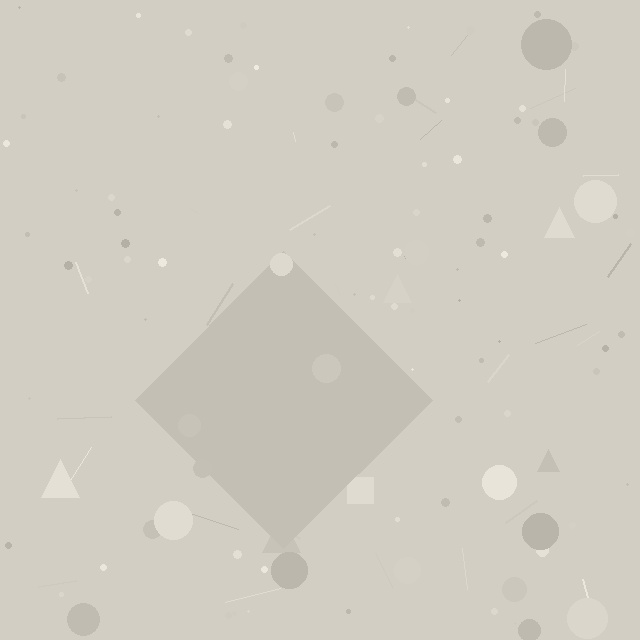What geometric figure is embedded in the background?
A diamond is embedded in the background.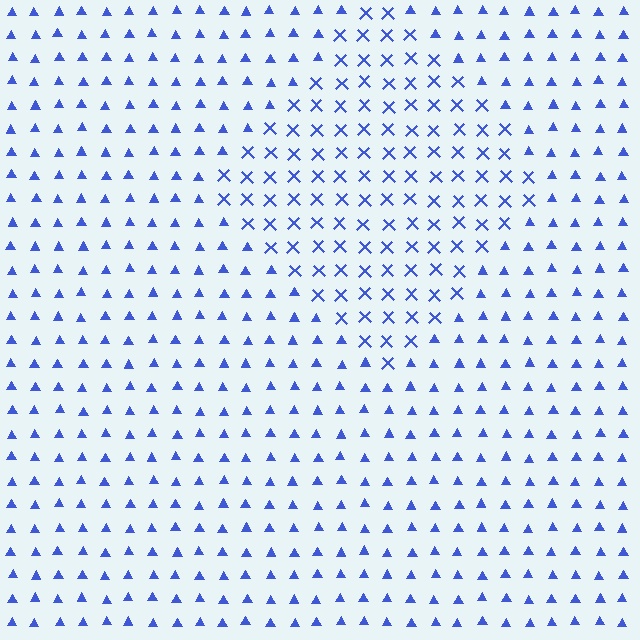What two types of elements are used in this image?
The image uses X marks inside the diamond region and triangles outside it.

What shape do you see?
I see a diamond.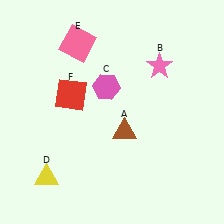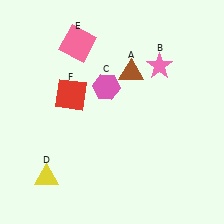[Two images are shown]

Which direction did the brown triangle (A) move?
The brown triangle (A) moved up.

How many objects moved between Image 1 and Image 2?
1 object moved between the two images.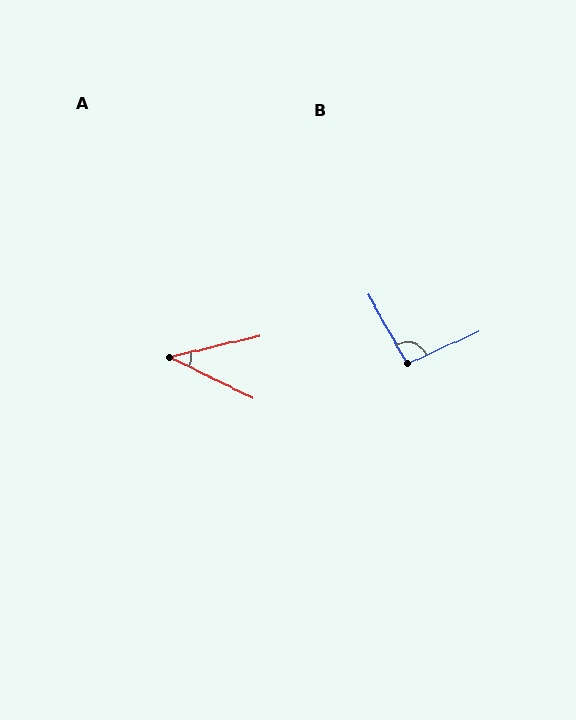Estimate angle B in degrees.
Approximately 95 degrees.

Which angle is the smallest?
A, at approximately 39 degrees.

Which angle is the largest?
B, at approximately 95 degrees.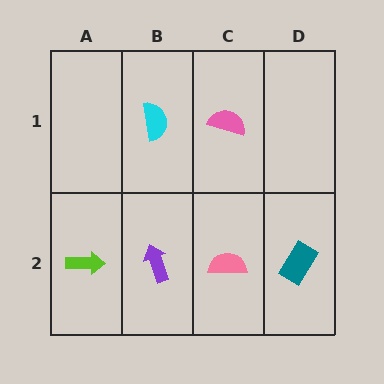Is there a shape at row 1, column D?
No, that cell is empty.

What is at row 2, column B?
A purple arrow.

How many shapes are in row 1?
2 shapes.